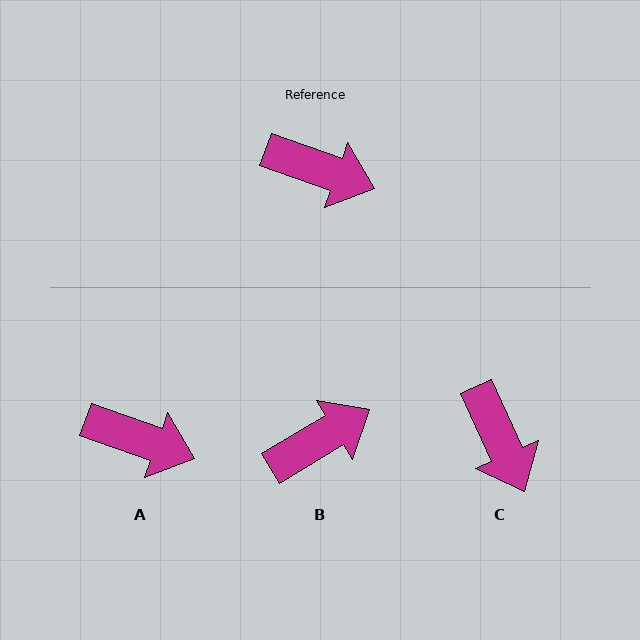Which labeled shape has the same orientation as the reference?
A.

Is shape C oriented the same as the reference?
No, it is off by about 46 degrees.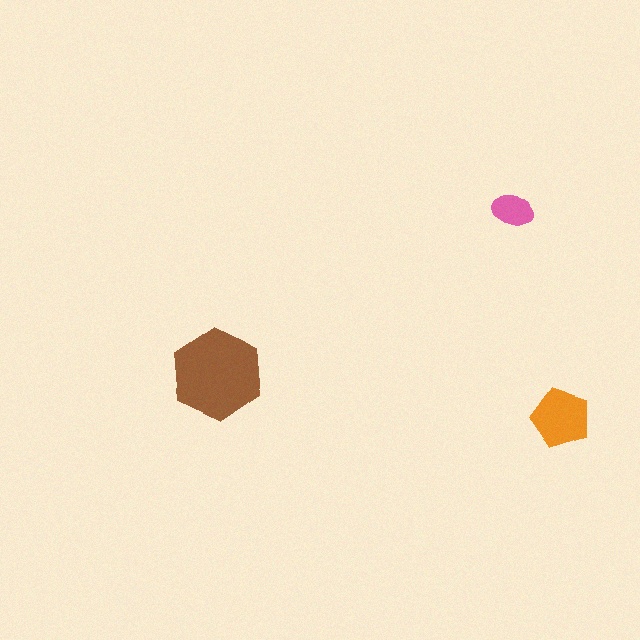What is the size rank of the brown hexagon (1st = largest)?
1st.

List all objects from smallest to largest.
The pink ellipse, the orange pentagon, the brown hexagon.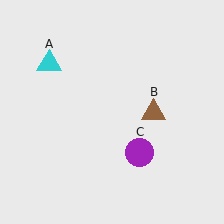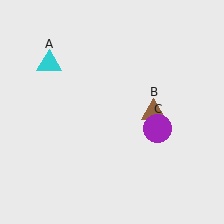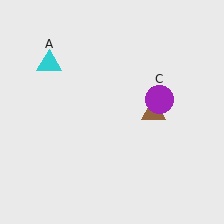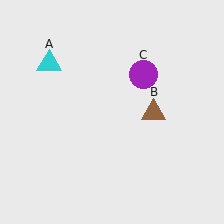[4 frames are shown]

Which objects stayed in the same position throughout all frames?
Cyan triangle (object A) and brown triangle (object B) remained stationary.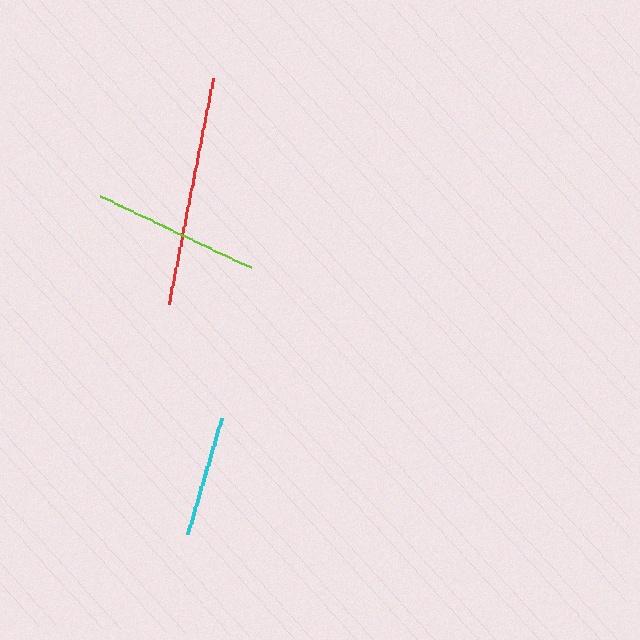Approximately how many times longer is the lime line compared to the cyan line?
The lime line is approximately 1.4 times the length of the cyan line.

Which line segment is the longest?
The red line is the longest at approximately 231 pixels.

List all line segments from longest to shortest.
From longest to shortest: red, lime, cyan.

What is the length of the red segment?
The red segment is approximately 231 pixels long.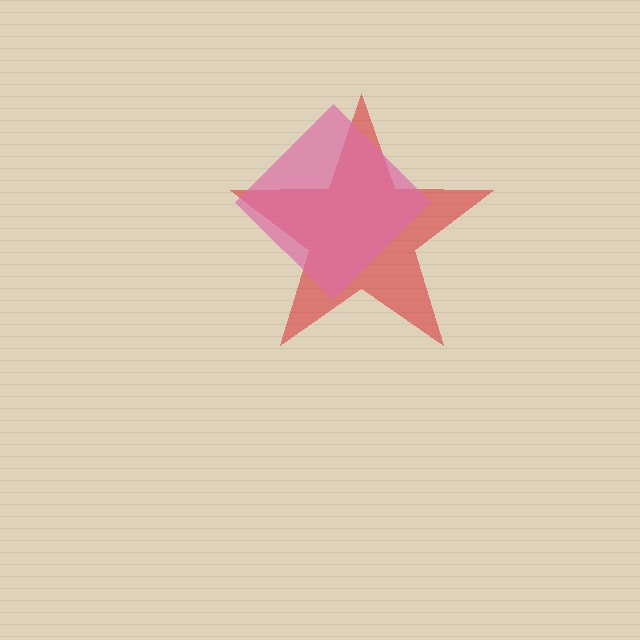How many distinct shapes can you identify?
There are 2 distinct shapes: a red star, a pink diamond.